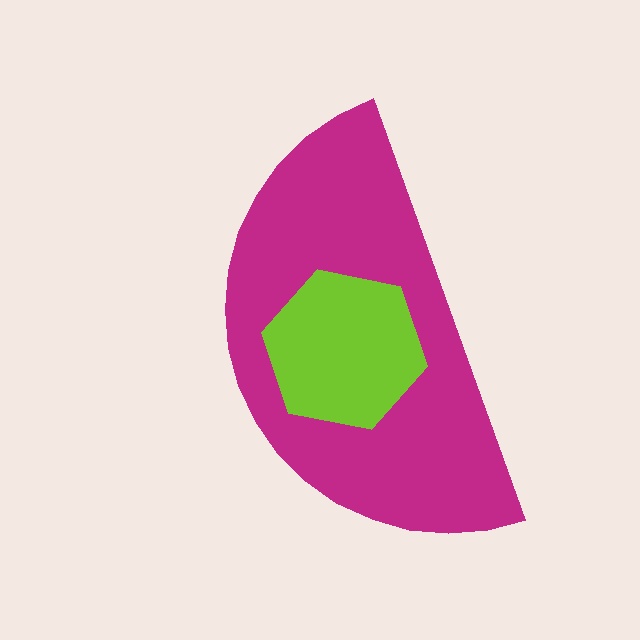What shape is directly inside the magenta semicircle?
The lime hexagon.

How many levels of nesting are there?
2.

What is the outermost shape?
The magenta semicircle.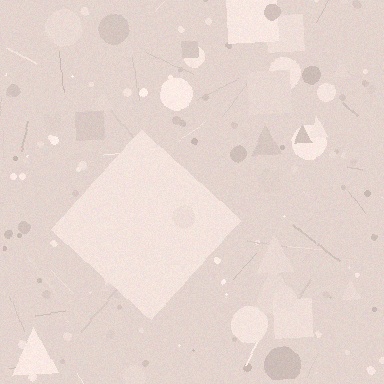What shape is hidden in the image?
A diamond is hidden in the image.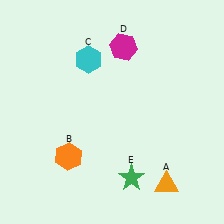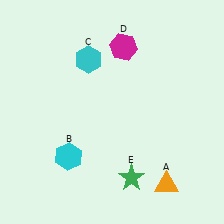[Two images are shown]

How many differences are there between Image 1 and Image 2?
There is 1 difference between the two images.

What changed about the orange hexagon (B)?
In Image 1, B is orange. In Image 2, it changed to cyan.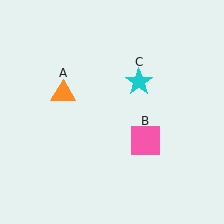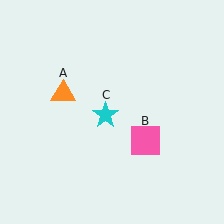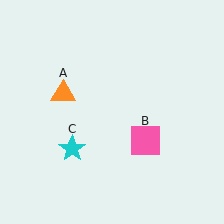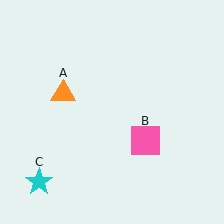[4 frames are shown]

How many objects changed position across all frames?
1 object changed position: cyan star (object C).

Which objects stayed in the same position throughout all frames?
Orange triangle (object A) and pink square (object B) remained stationary.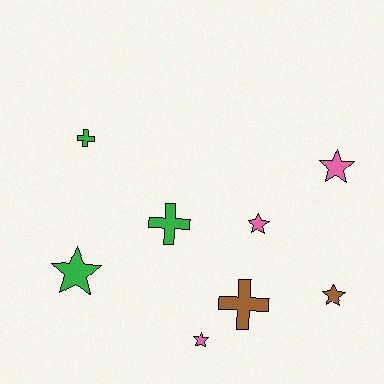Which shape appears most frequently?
Star, with 5 objects.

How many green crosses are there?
There are 2 green crosses.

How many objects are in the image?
There are 8 objects.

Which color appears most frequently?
Pink, with 3 objects.